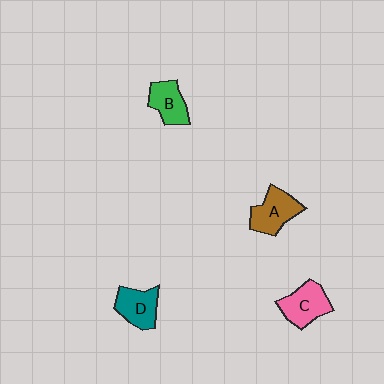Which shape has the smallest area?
Shape B (green).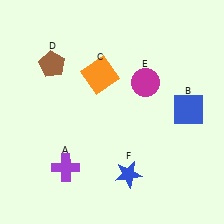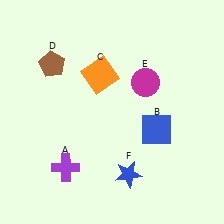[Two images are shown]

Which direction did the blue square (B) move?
The blue square (B) moved left.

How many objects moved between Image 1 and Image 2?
1 object moved between the two images.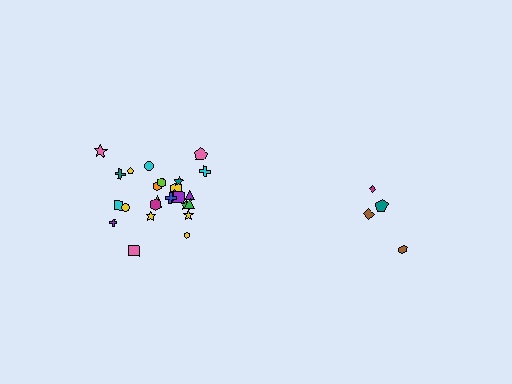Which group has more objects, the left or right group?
The left group.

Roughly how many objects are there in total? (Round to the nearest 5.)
Roughly 30 objects in total.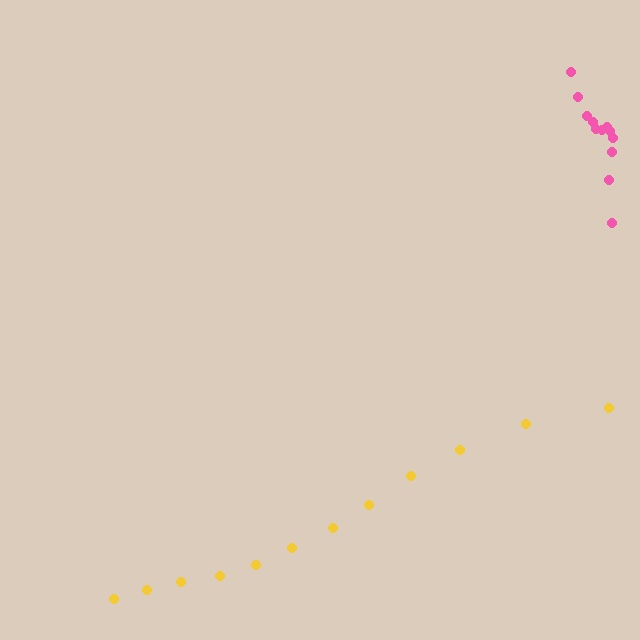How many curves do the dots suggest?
There are 2 distinct paths.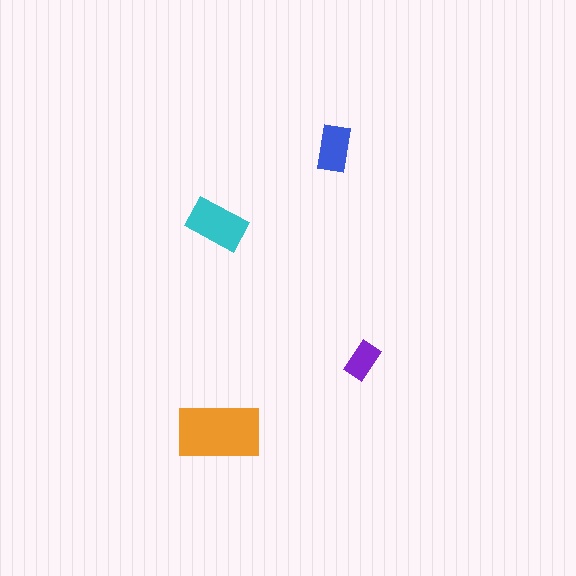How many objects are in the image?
There are 4 objects in the image.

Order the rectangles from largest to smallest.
the orange one, the cyan one, the blue one, the purple one.